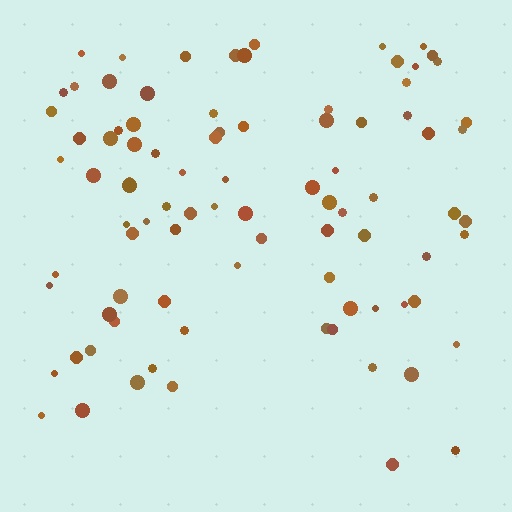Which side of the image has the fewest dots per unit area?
The bottom.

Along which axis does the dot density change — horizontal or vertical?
Vertical.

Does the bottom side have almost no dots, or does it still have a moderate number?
Still a moderate number, just noticeably fewer than the top.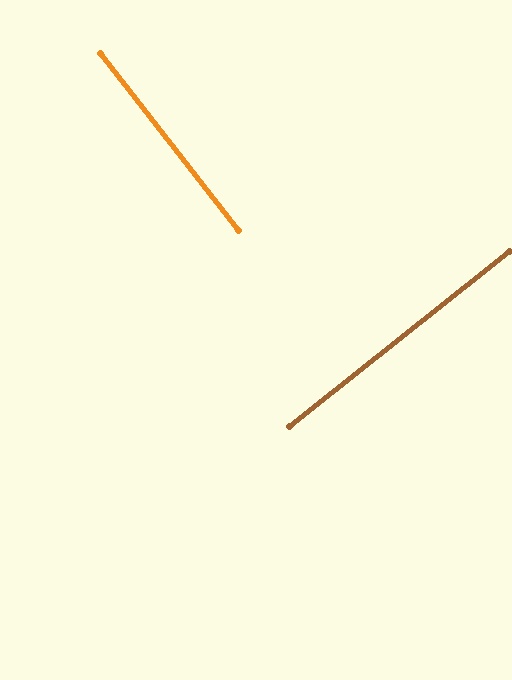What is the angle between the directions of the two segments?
Approximately 89 degrees.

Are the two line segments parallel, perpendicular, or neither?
Perpendicular — they meet at approximately 89°.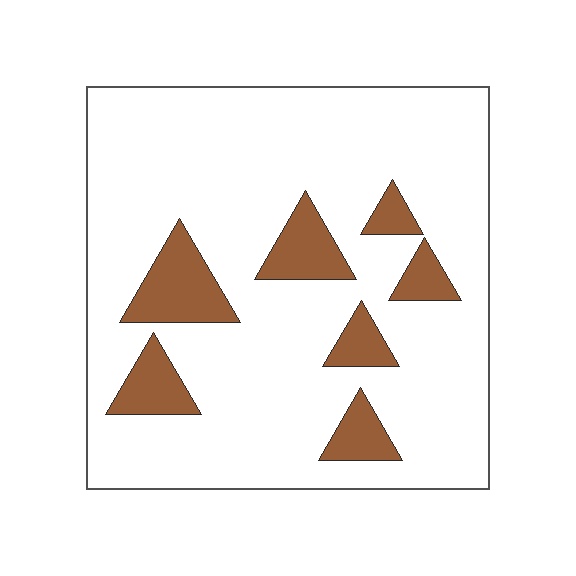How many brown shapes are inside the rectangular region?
7.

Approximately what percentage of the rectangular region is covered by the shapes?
Approximately 15%.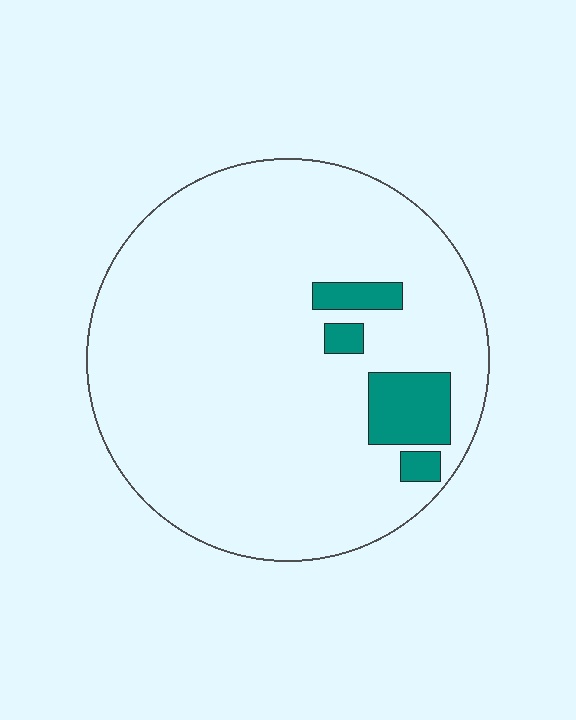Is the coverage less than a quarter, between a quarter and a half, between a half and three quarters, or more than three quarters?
Less than a quarter.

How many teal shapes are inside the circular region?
4.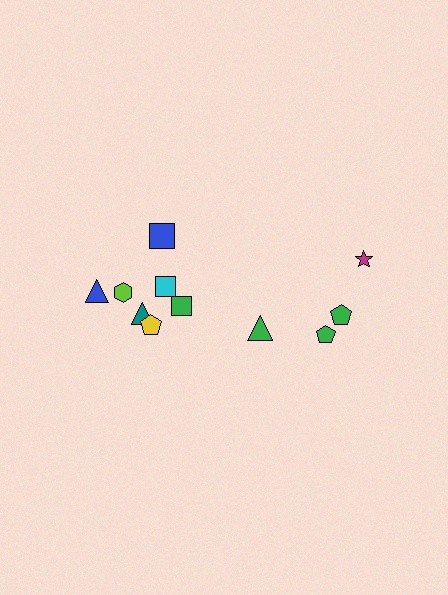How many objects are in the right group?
There are 4 objects.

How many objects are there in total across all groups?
There are 11 objects.